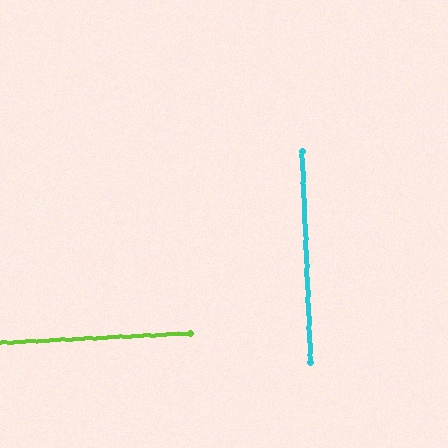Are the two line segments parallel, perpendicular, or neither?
Perpendicular — they meet at approximately 89°.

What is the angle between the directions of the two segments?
Approximately 89 degrees.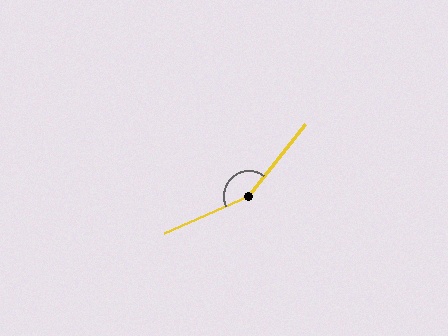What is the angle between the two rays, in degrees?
Approximately 151 degrees.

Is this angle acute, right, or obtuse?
It is obtuse.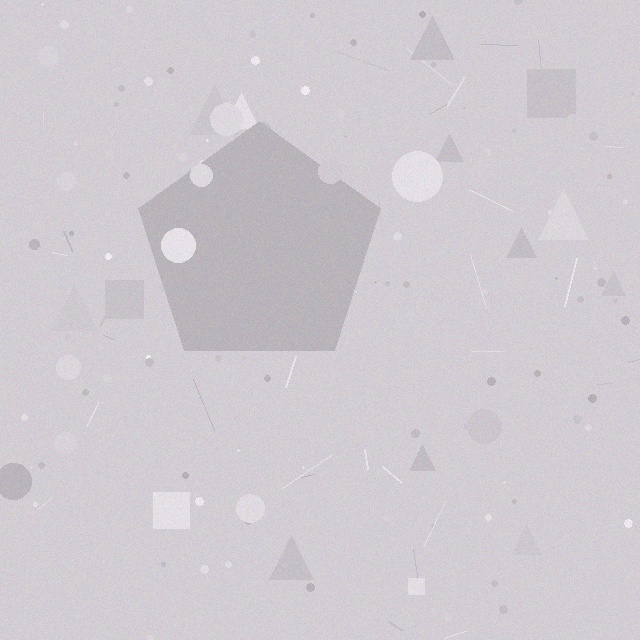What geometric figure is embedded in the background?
A pentagon is embedded in the background.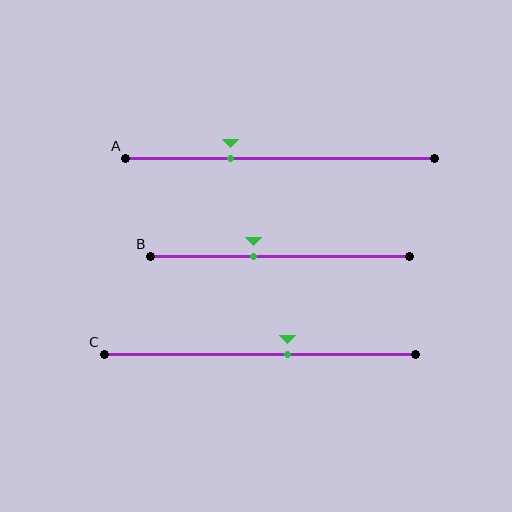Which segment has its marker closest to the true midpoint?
Segment C has its marker closest to the true midpoint.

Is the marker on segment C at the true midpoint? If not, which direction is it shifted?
No, the marker on segment C is shifted to the right by about 9% of the segment length.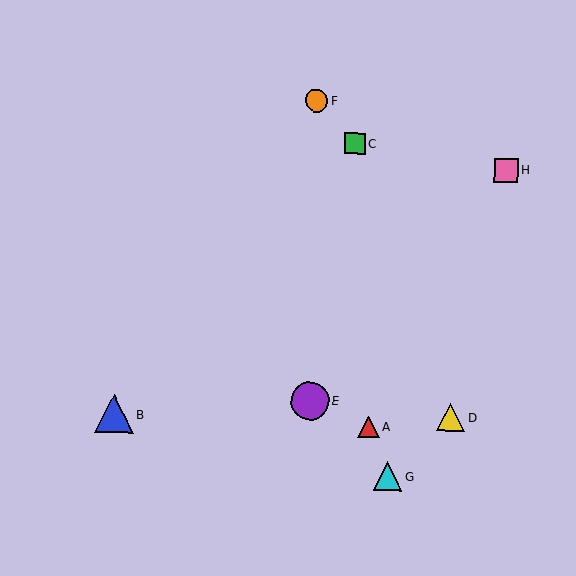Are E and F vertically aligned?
Yes, both are at x≈310.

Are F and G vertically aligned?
No, F is at x≈317 and G is at x≈387.